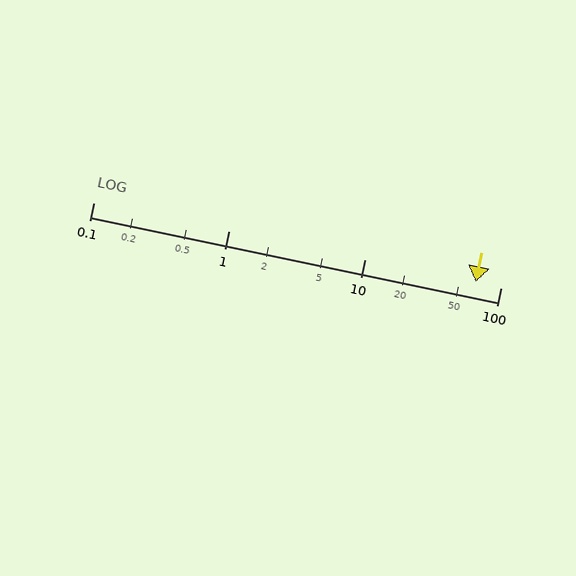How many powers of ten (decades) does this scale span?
The scale spans 3 decades, from 0.1 to 100.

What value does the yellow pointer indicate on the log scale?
The pointer indicates approximately 66.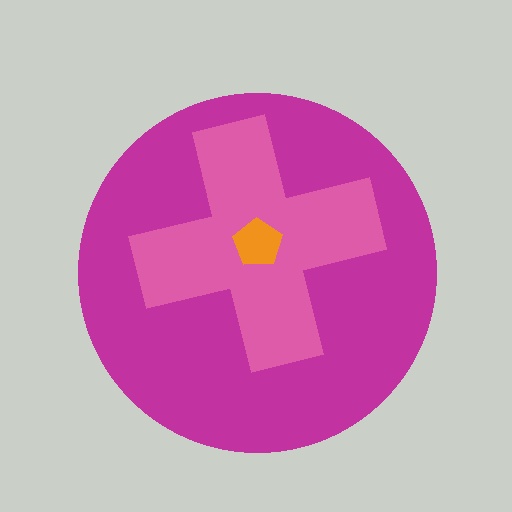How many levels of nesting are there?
3.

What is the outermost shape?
The magenta circle.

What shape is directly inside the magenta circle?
The pink cross.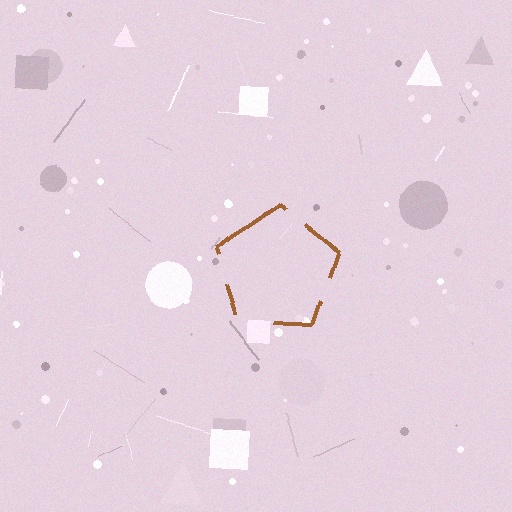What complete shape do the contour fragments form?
The contour fragments form a pentagon.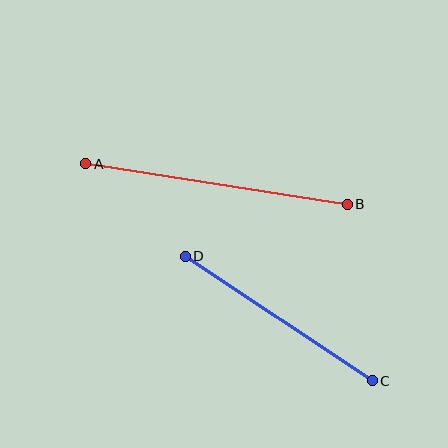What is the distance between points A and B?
The distance is approximately 265 pixels.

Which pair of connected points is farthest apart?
Points A and B are farthest apart.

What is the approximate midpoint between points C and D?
The midpoint is at approximately (279, 319) pixels.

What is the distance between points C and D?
The distance is approximately 224 pixels.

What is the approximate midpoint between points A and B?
The midpoint is at approximately (216, 184) pixels.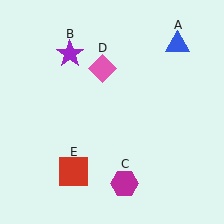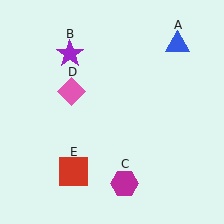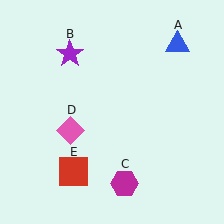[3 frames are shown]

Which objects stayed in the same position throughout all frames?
Blue triangle (object A) and purple star (object B) and magenta hexagon (object C) and red square (object E) remained stationary.